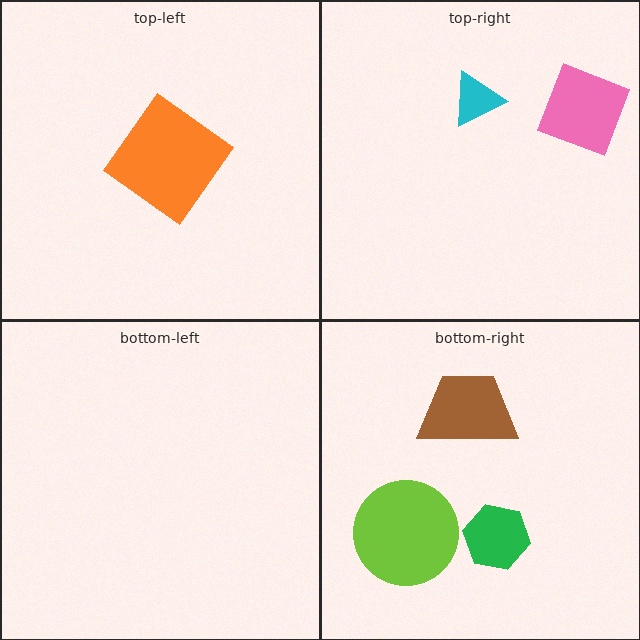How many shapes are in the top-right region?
2.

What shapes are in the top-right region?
The cyan triangle, the pink diamond.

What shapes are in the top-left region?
The orange diamond.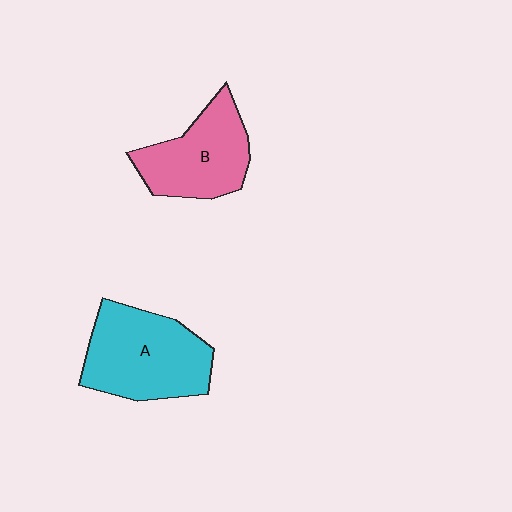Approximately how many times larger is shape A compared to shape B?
Approximately 1.2 times.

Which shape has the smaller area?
Shape B (pink).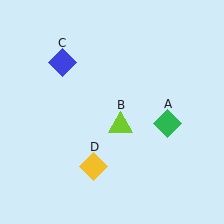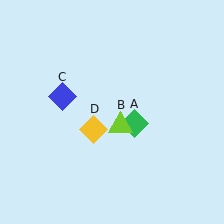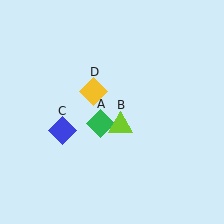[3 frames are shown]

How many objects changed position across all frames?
3 objects changed position: green diamond (object A), blue diamond (object C), yellow diamond (object D).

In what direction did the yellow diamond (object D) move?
The yellow diamond (object D) moved up.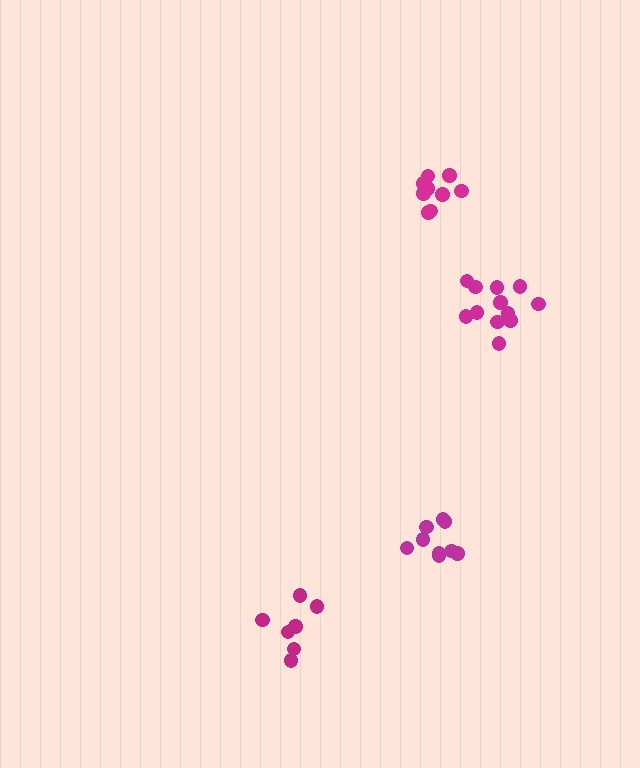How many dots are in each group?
Group 1: 10 dots, Group 2: 12 dots, Group 3: 7 dots, Group 4: 9 dots (38 total).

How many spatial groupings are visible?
There are 4 spatial groupings.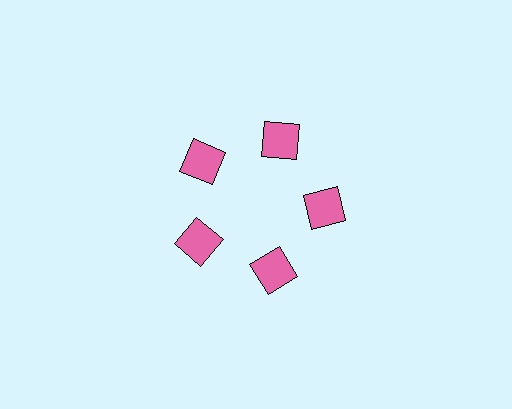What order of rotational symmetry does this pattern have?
This pattern has 5-fold rotational symmetry.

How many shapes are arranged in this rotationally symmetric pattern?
There are 5 shapes, arranged in 5 groups of 1.